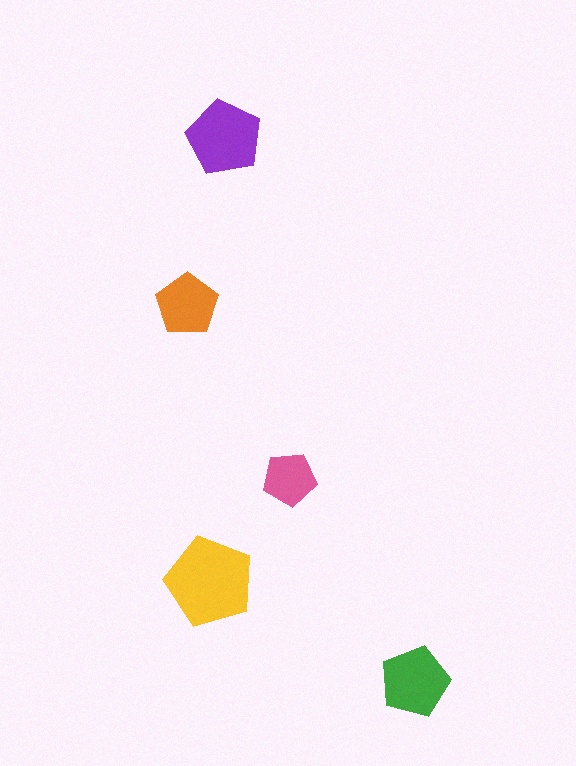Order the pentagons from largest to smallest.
the yellow one, the purple one, the green one, the orange one, the pink one.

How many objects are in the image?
There are 5 objects in the image.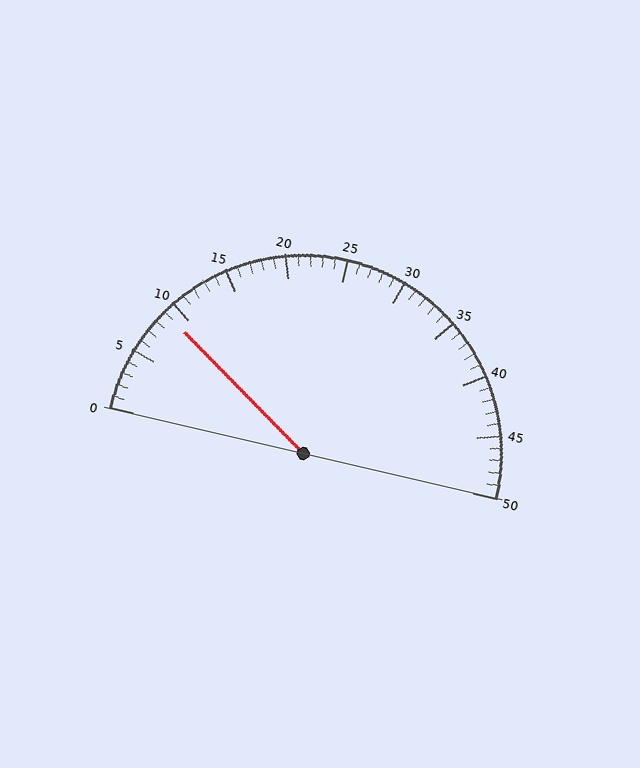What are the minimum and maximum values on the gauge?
The gauge ranges from 0 to 50.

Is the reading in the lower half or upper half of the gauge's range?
The reading is in the lower half of the range (0 to 50).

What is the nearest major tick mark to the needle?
The nearest major tick mark is 10.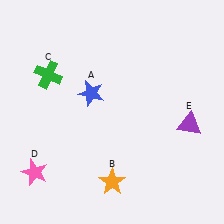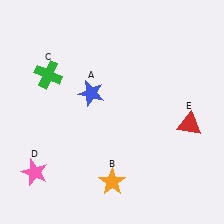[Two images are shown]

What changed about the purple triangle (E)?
In Image 1, E is purple. In Image 2, it changed to red.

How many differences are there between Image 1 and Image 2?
There is 1 difference between the two images.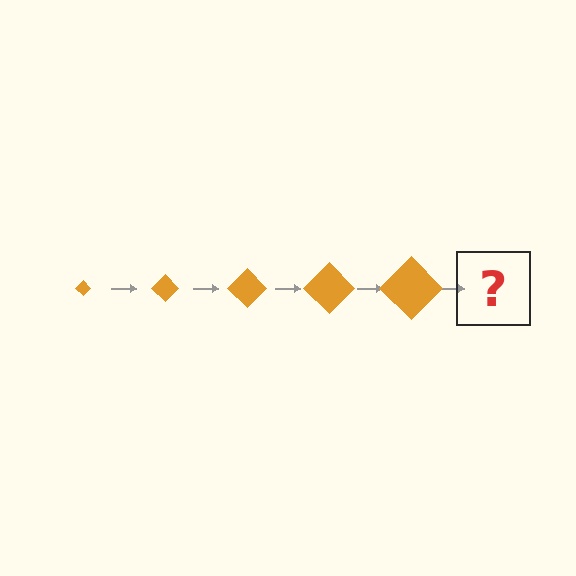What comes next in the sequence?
The next element should be an orange diamond, larger than the previous one.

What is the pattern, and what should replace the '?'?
The pattern is that the diamond gets progressively larger each step. The '?' should be an orange diamond, larger than the previous one.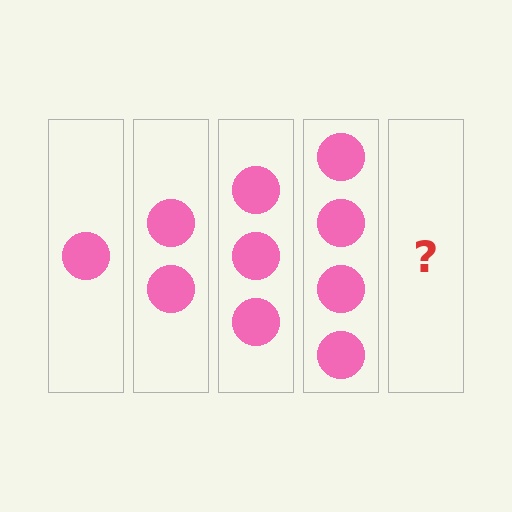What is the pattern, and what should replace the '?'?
The pattern is that each step adds one more circle. The '?' should be 5 circles.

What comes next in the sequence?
The next element should be 5 circles.